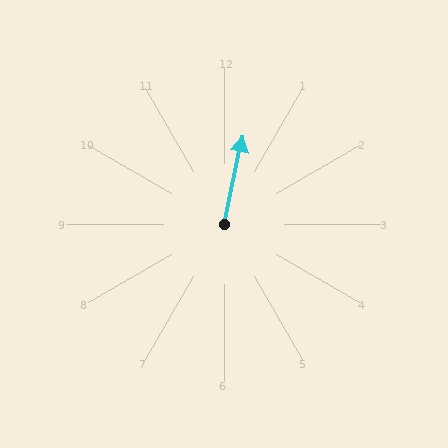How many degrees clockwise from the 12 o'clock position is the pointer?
Approximately 12 degrees.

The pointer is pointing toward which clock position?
Roughly 12 o'clock.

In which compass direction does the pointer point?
North.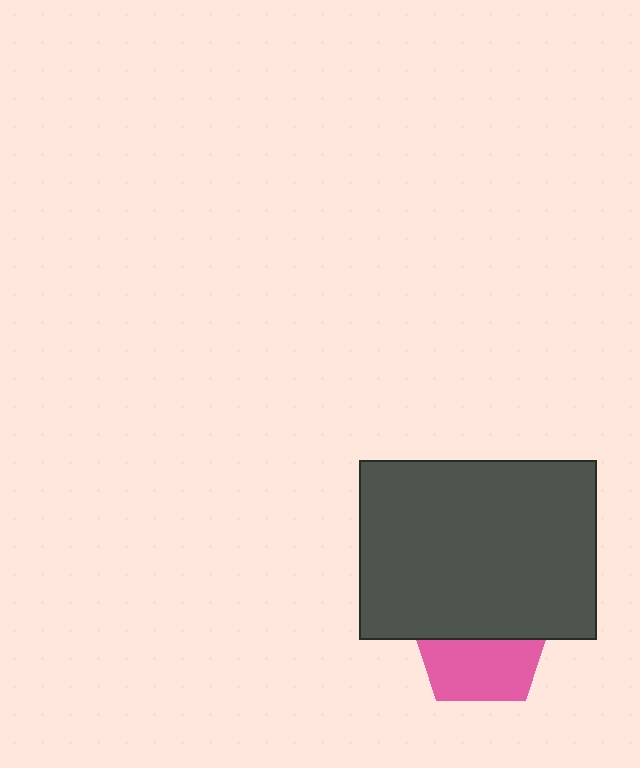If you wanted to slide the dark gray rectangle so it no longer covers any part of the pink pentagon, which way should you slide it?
Slide it up — that is the most direct way to separate the two shapes.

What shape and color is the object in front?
The object in front is a dark gray rectangle.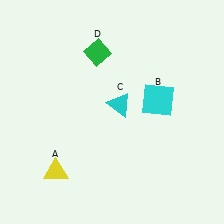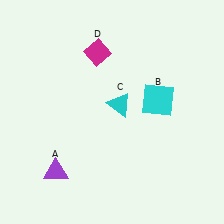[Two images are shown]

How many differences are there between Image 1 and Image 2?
There are 2 differences between the two images.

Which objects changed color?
A changed from yellow to purple. D changed from green to magenta.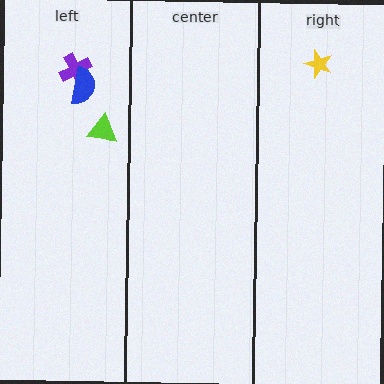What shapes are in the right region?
The yellow star.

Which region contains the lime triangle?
The left region.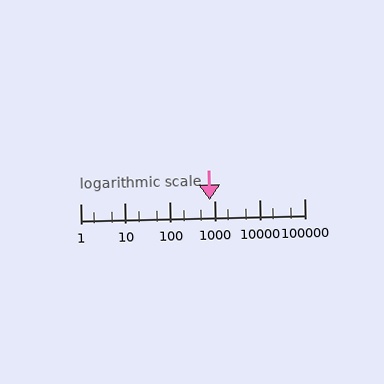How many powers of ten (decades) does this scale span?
The scale spans 5 decades, from 1 to 100000.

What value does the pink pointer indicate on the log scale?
The pointer indicates approximately 770.